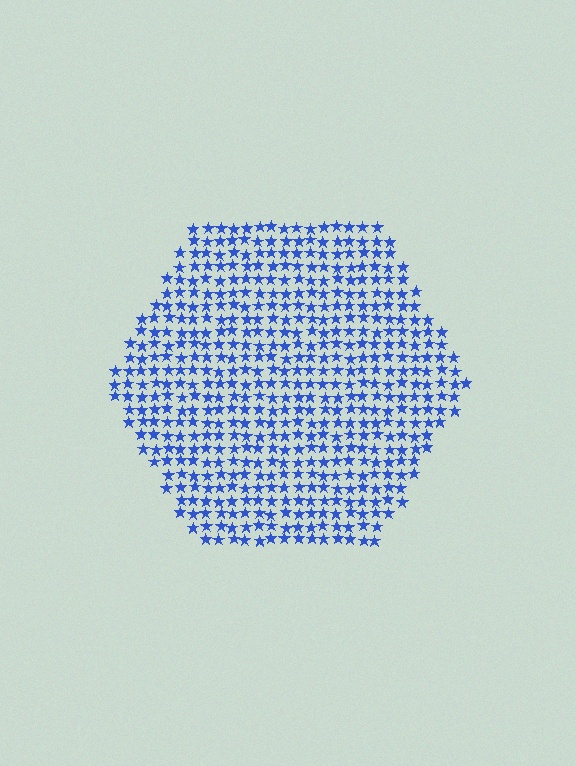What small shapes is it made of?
It is made of small stars.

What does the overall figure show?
The overall figure shows a hexagon.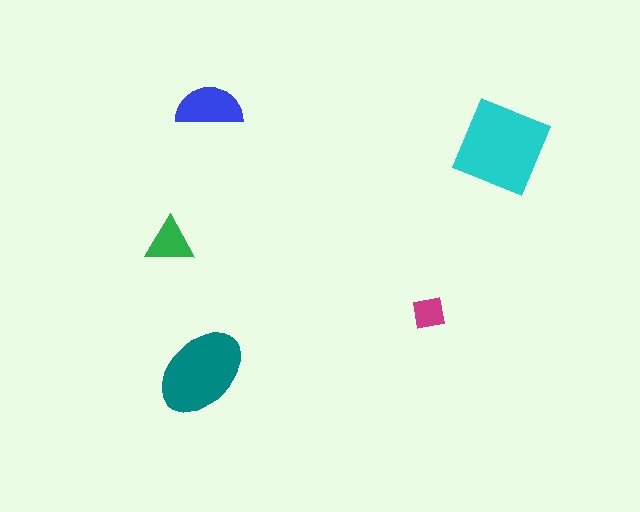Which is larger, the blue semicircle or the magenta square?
The blue semicircle.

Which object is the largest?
The cyan square.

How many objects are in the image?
There are 5 objects in the image.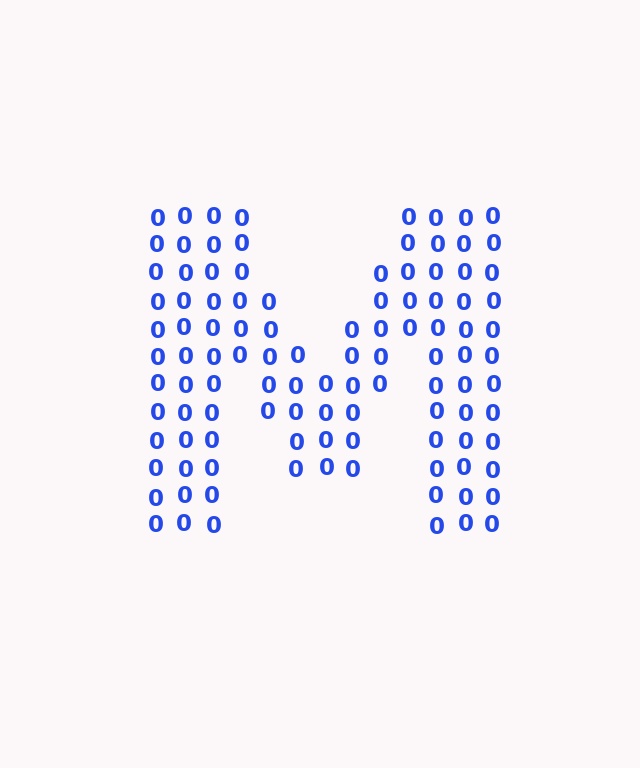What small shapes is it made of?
It is made of small digit 0's.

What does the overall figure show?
The overall figure shows the letter M.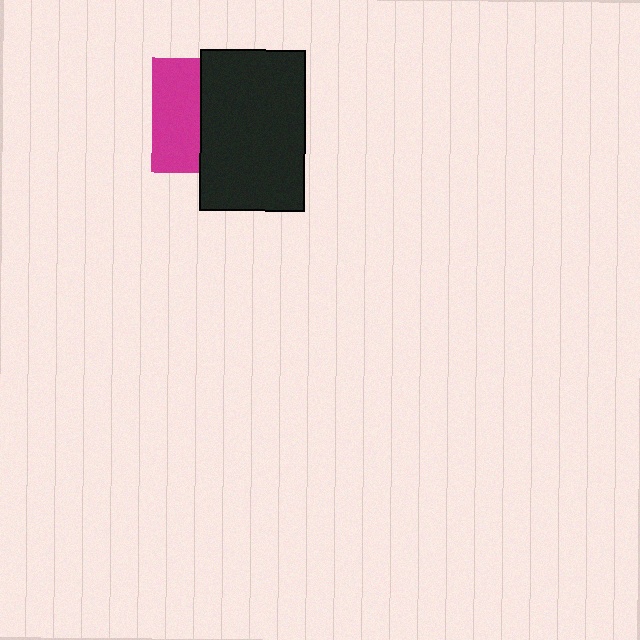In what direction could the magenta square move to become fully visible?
The magenta square could move left. That would shift it out from behind the black rectangle entirely.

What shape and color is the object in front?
The object in front is a black rectangle.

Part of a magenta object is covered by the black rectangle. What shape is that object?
It is a square.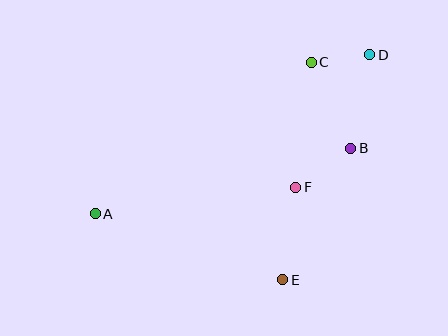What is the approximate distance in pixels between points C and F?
The distance between C and F is approximately 126 pixels.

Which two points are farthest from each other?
Points A and D are farthest from each other.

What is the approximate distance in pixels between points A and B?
The distance between A and B is approximately 263 pixels.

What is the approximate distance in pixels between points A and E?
The distance between A and E is approximately 198 pixels.